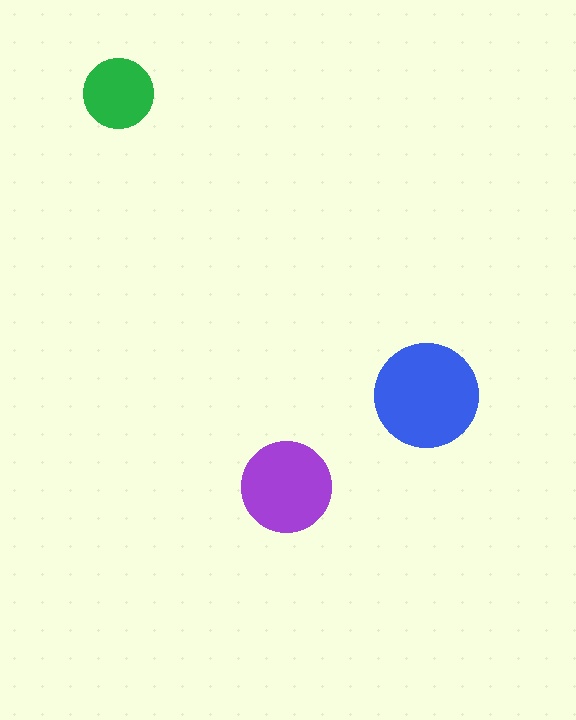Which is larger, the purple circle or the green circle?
The purple one.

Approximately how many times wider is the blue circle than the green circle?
About 1.5 times wider.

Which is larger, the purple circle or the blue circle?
The blue one.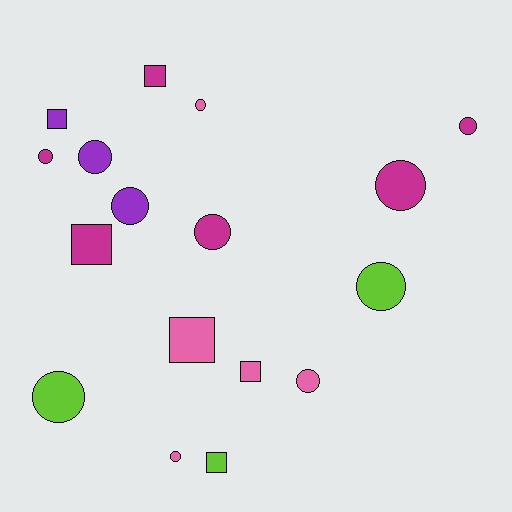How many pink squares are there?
There are 2 pink squares.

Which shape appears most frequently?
Circle, with 11 objects.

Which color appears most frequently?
Magenta, with 6 objects.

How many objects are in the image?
There are 17 objects.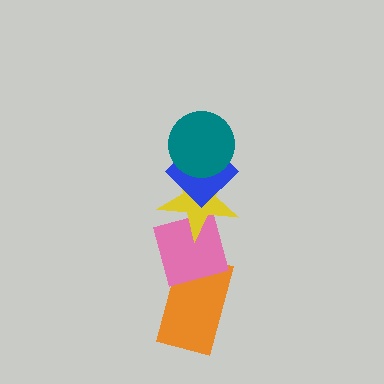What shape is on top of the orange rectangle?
The pink diamond is on top of the orange rectangle.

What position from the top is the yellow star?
The yellow star is 3rd from the top.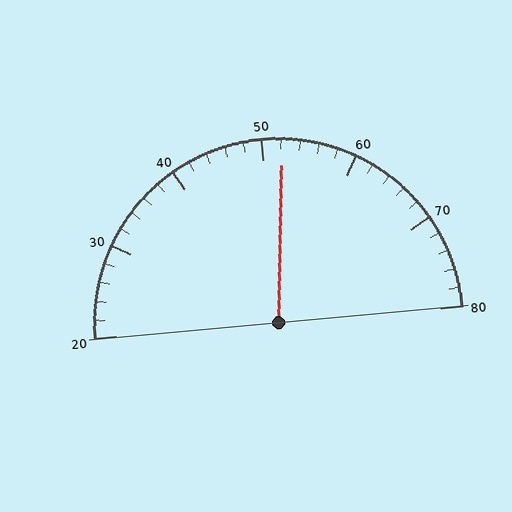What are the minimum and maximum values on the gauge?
The gauge ranges from 20 to 80.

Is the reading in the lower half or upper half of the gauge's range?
The reading is in the upper half of the range (20 to 80).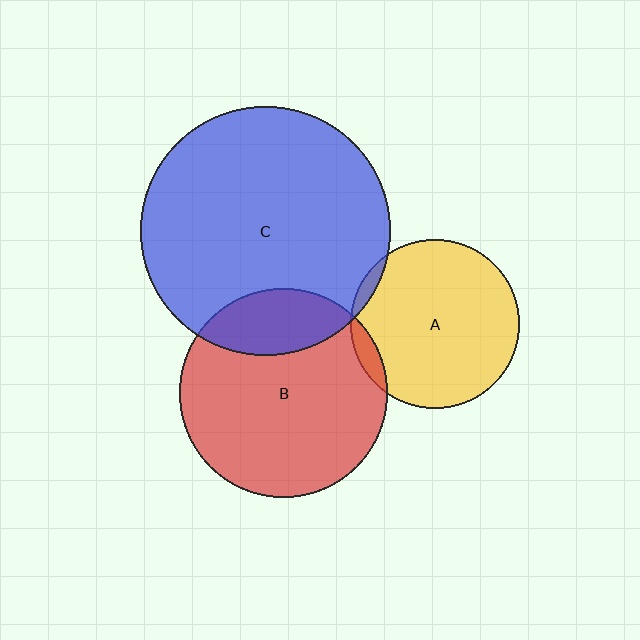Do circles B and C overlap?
Yes.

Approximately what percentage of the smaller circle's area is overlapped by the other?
Approximately 20%.